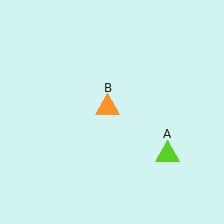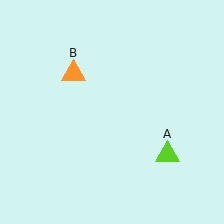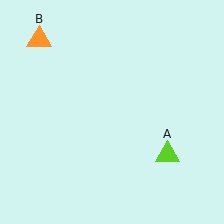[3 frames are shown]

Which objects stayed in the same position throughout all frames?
Lime triangle (object A) remained stationary.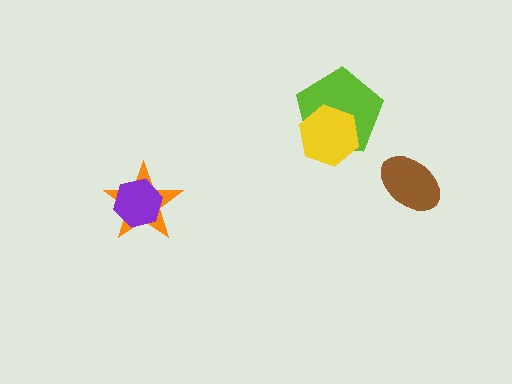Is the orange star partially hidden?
Yes, it is partially covered by another shape.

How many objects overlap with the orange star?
1 object overlaps with the orange star.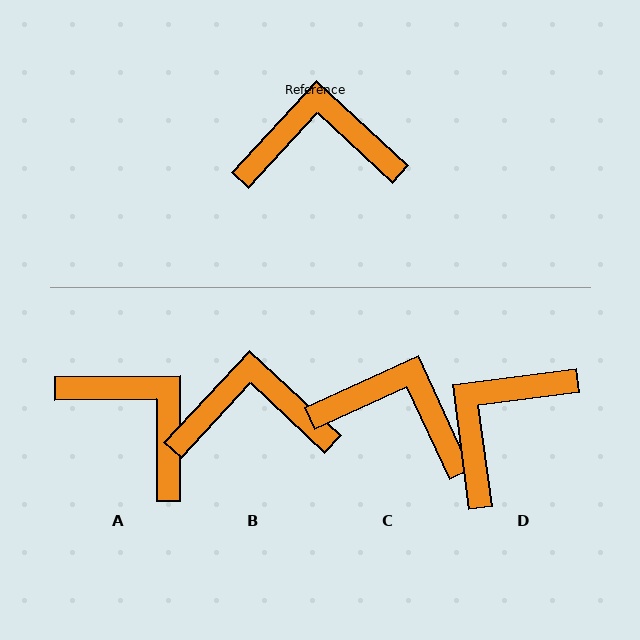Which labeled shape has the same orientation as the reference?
B.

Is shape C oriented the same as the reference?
No, it is off by about 22 degrees.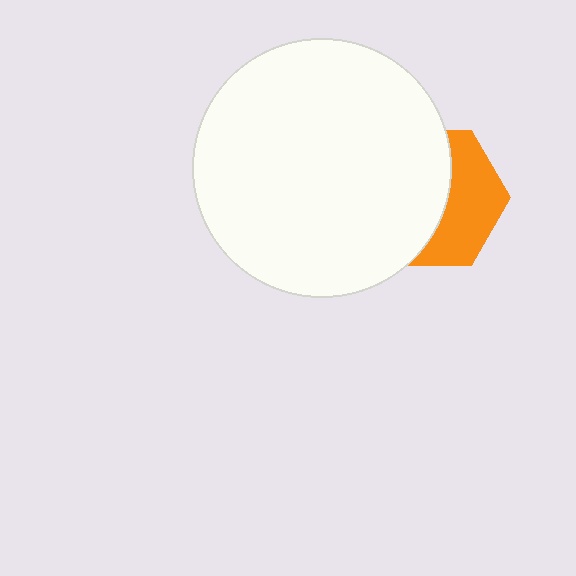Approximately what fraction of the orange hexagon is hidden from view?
Roughly 57% of the orange hexagon is hidden behind the white circle.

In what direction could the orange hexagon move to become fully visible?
The orange hexagon could move right. That would shift it out from behind the white circle entirely.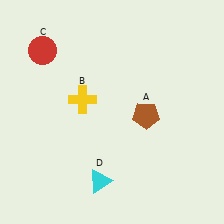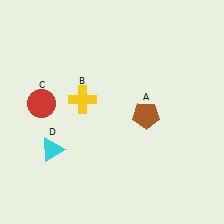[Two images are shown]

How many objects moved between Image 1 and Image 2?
2 objects moved between the two images.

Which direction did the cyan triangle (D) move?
The cyan triangle (D) moved left.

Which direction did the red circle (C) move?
The red circle (C) moved down.